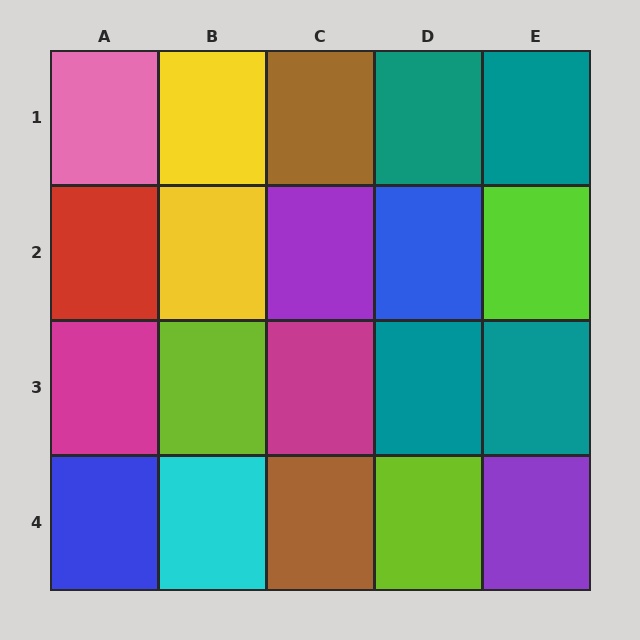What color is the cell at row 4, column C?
Brown.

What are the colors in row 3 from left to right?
Magenta, lime, magenta, teal, teal.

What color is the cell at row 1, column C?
Brown.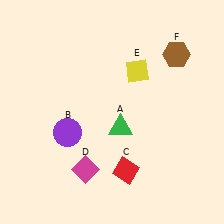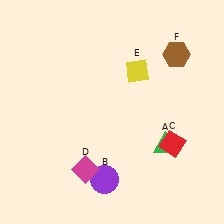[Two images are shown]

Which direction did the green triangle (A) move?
The green triangle (A) moved right.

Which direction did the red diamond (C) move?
The red diamond (C) moved right.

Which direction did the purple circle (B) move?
The purple circle (B) moved down.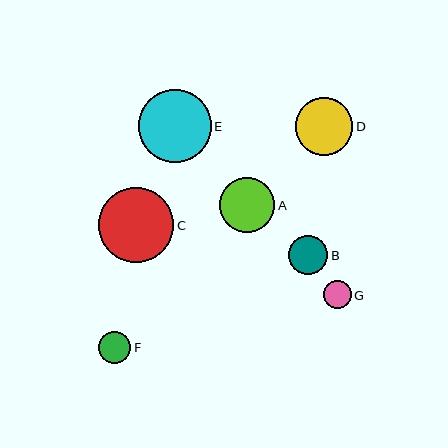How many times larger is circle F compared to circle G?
Circle F is approximately 1.2 times the size of circle G.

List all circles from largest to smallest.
From largest to smallest: C, E, D, A, B, F, G.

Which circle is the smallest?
Circle G is the smallest with a size of approximately 28 pixels.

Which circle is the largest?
Circle C is the largest with a size of approximately 76 pixels.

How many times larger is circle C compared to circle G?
Circle C is approximately 2.7 times the size of circle G.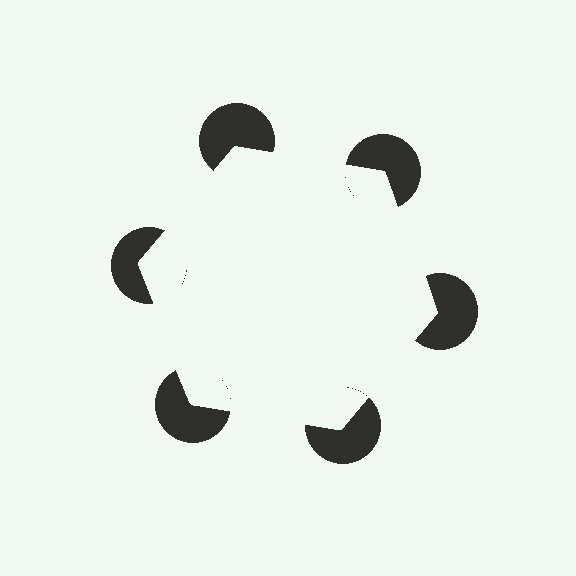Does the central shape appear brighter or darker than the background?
It typically appears slightly brighter than the background, even though no actual brightness change is drawn.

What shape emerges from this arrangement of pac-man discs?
An illusory hexagon — its edges are inferred from the aligned wedge cuts in the pac-man discs, not physically drawn.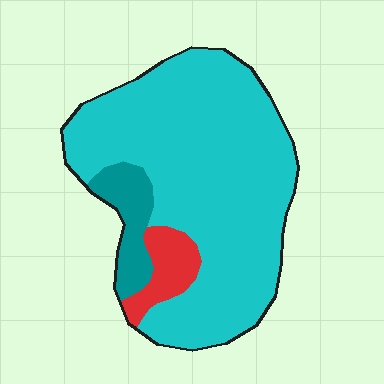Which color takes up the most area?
Cyan, at roughly 80%.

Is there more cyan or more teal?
Cyan.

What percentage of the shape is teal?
Teal takes up about one tenth (1/10) of the shape.